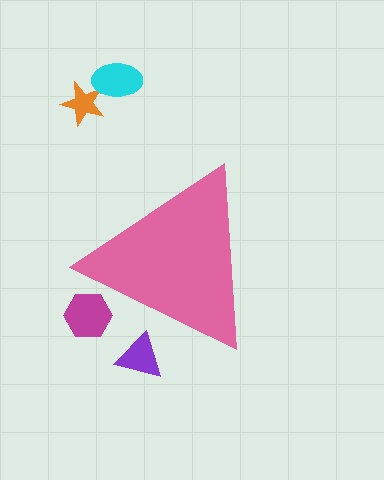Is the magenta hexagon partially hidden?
Yes, the magenta hexagon is partially hidden behind the pink triangle.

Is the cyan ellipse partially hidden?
No, the cyan ellipse is fully visible.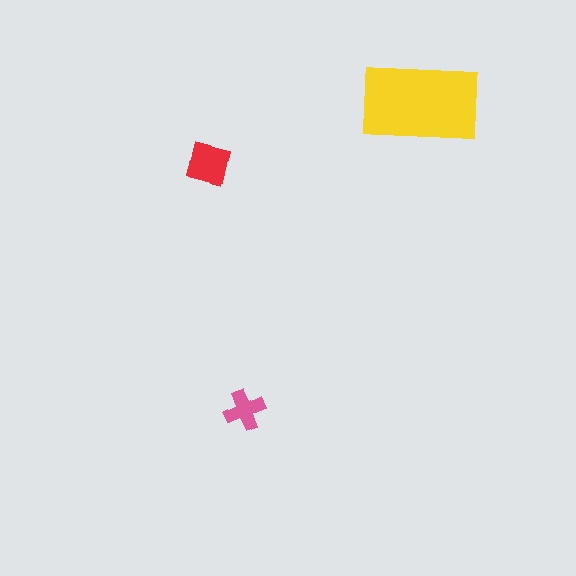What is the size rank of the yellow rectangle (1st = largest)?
1st.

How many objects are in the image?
There are 3 objects in the image.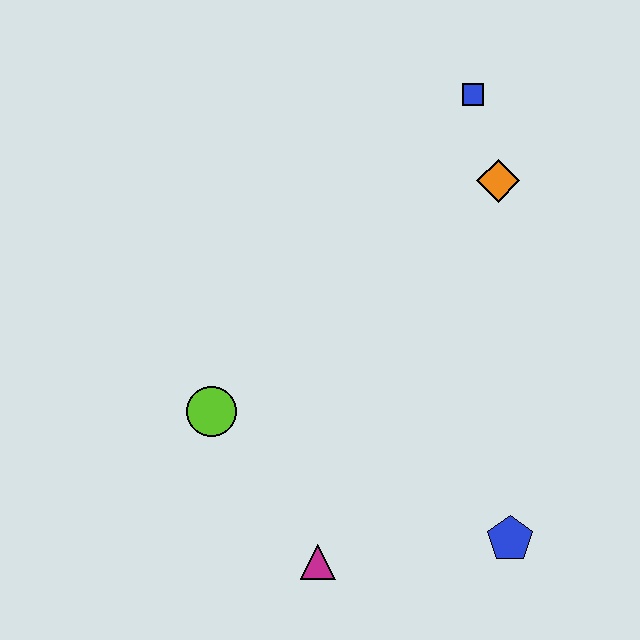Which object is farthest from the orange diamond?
The magenta triangle is farthest from the orange diamond.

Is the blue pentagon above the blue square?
No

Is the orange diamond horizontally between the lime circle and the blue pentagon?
Yes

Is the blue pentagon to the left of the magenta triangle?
No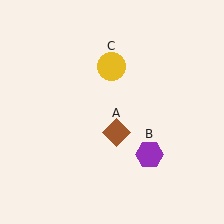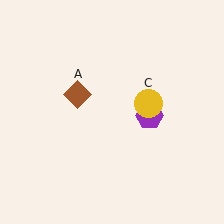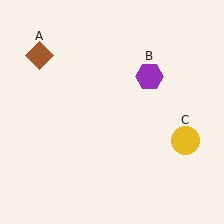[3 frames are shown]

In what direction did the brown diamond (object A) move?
The brown diamond (object A) moved up and to the left.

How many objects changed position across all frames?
3 objects changed position: brown diamond (object A), purple hexagon (object B), yellow circle (object C).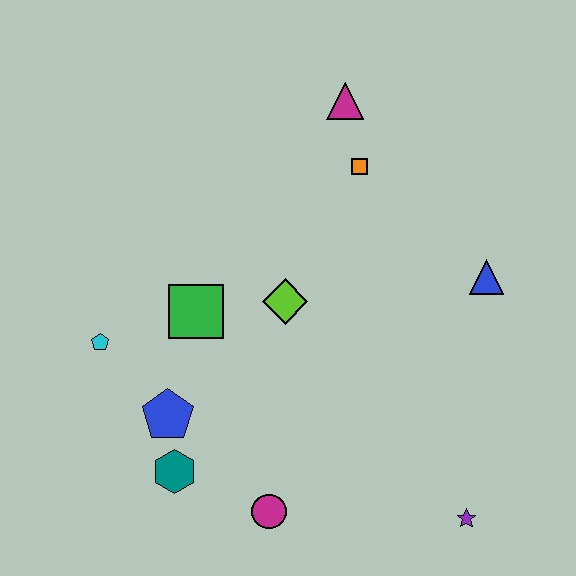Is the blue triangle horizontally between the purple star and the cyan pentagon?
No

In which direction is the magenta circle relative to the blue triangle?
The magenta circle is below the blue triangle.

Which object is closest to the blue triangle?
The orange square is closest to the blue triangle.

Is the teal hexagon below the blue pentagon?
Yes